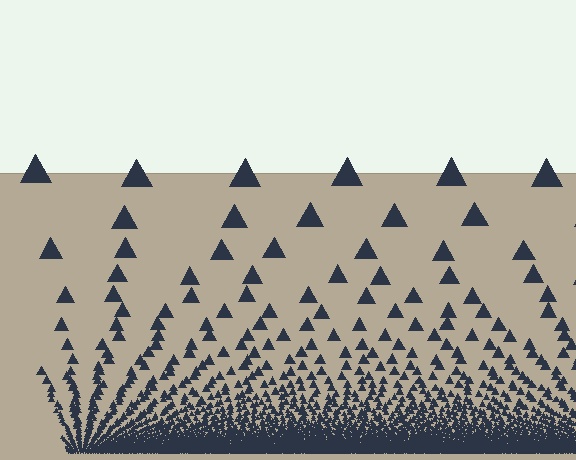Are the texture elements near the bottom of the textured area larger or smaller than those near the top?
Smaller. The gradient is inverted — elements near the bottom are smaller and denser.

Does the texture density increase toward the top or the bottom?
Density increases toward the bottom.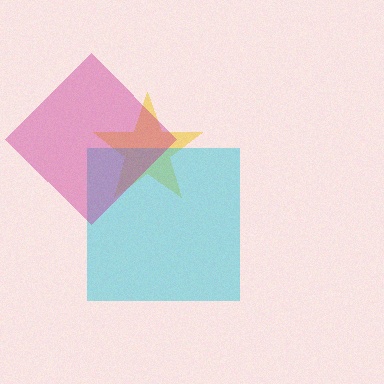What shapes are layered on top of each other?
The layered shapes are: a yellow star, a cyan square, a magenta diamond.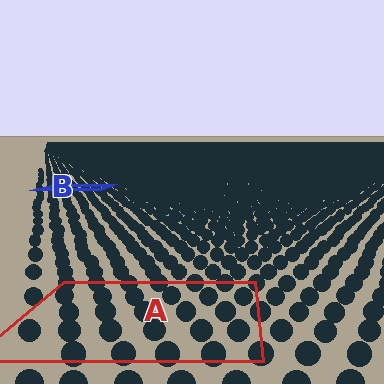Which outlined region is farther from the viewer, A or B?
Region B is farther from the viewer — the texture elements inside it appear smaller and more densely packed.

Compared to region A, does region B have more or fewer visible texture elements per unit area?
Region B has more texture elements per unit area — they are packed more densely because it is farther away.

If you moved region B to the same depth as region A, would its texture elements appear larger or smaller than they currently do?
They would appear larger. At a closer depth, the same texture elements are projected at a bigger on-screen size.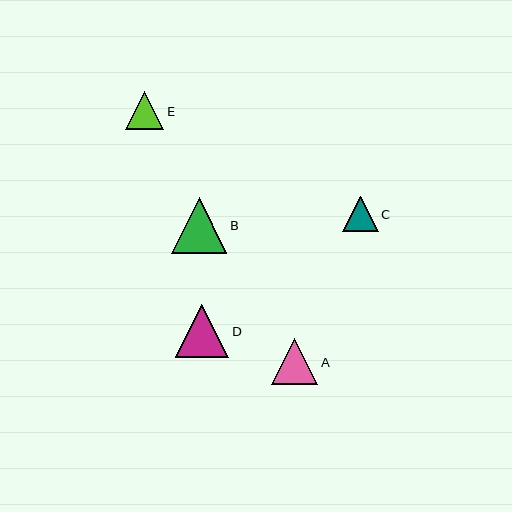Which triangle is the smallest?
Triangle C is the smallest with a size of approximately 36 pixels.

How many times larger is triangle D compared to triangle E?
Triangle D is approximately 1.4 times the size of triangle E.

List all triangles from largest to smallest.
From largest to smallest: B, D, A, E, C.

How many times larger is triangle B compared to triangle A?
Triangle B is approximately 1.2 times the size of triangle A.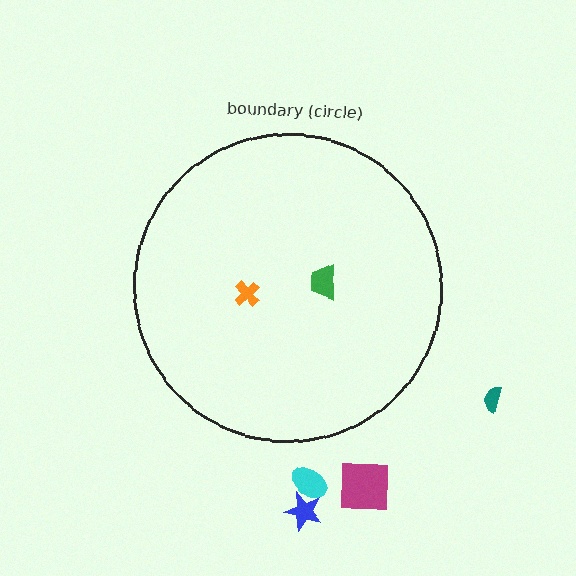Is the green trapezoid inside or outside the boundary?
Inside.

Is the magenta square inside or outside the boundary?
Outside.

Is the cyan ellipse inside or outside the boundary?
Outside.